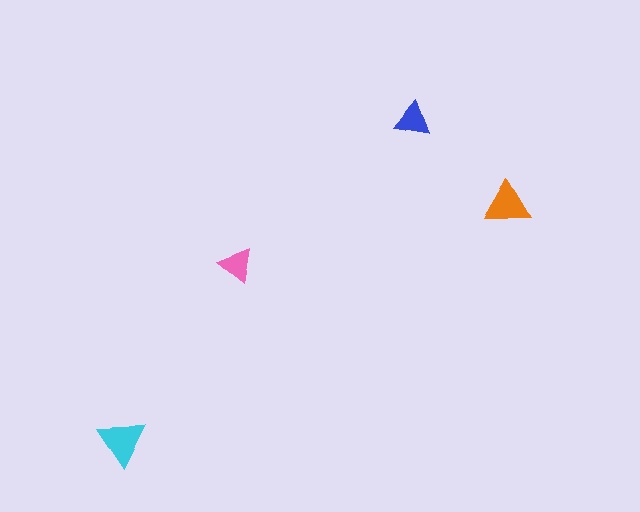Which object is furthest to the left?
The cyan triangle is leftmost.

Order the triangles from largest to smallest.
the cyan one, the orange one, the blue one, the pink one.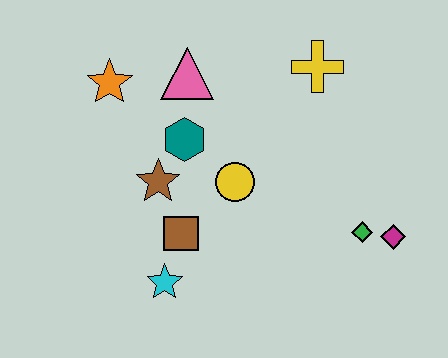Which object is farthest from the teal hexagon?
The magenta diamond is farthest from the teal hexagon.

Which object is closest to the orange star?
The pink triangle is closest to the orange star.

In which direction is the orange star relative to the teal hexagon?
The orange star is to the left of the teal hexagon.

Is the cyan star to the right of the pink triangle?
No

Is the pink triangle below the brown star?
No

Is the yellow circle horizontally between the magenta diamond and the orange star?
Yes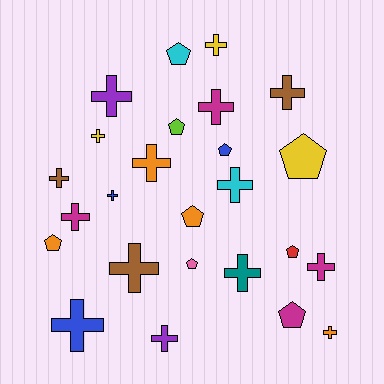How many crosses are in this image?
There are 16 crosses.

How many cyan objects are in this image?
There are 2 cyan objects.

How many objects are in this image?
There are 25 objects.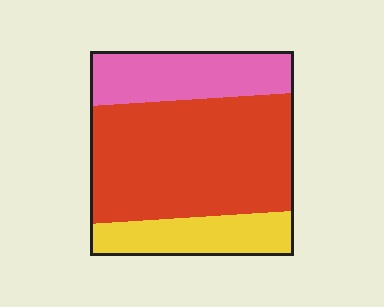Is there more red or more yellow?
Red.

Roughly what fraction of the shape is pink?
Pink takes up about one quarter (1/4) of the shape.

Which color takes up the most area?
Red, at roughly 60%.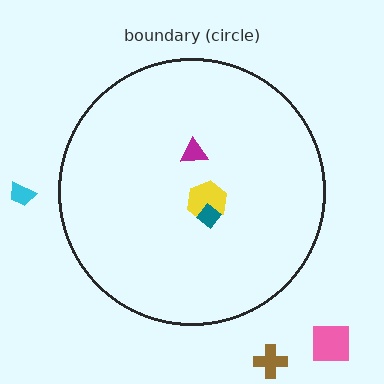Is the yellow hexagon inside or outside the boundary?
Inside.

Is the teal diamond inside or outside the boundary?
Inside.